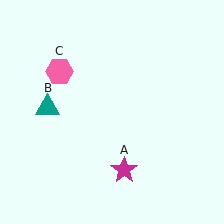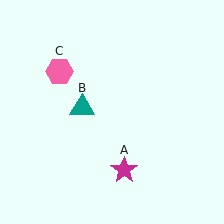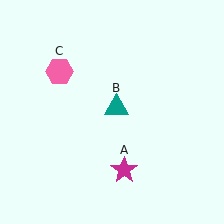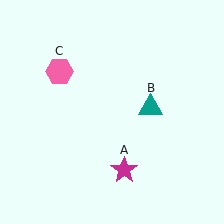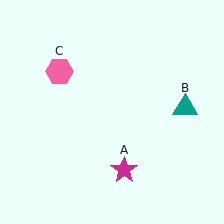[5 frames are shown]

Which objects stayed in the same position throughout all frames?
Magenta star (object A) and pink hexagon (object C) remained stationary.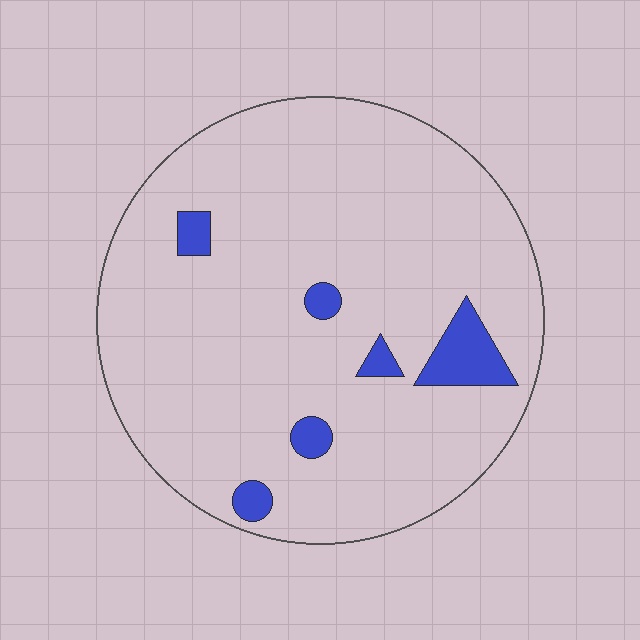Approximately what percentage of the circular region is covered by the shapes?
Approximately 5%.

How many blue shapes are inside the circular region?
6.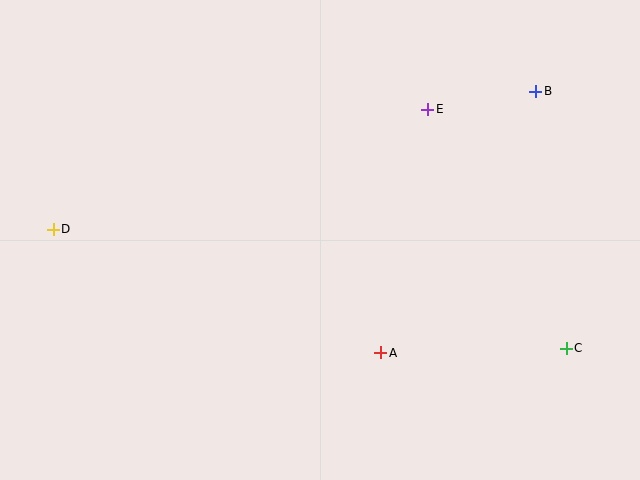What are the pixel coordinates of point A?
Point A is at (381, 353).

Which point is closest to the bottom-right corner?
Point C is closest to the bottom-right corner.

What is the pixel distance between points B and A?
The distance between B and A is 304 pixels.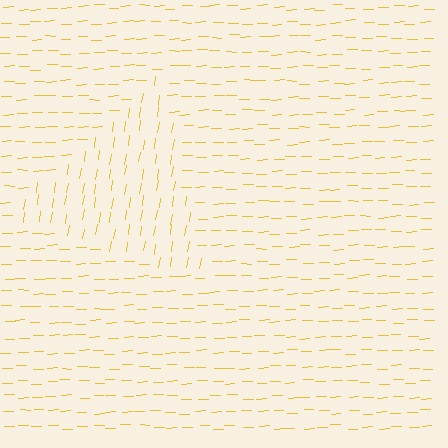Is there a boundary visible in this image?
Yes, there is a texture boundary formed by a change in line orientation.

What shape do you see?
I see a triangle.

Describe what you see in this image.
The image is filled with small yellow line segments. A triangle region in the image has lines oriented differently from the surrounding lines, creating a visible texture boundary.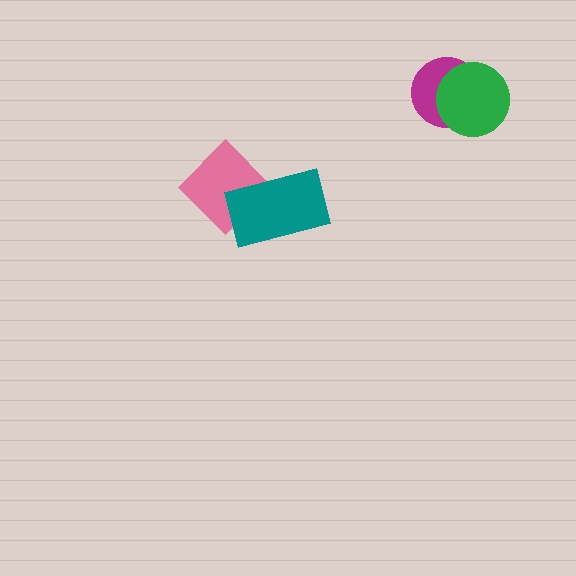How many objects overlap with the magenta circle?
1 object overlaps with the magenta circle.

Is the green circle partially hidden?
No, no other shape covers it.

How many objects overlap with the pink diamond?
1 object overlaps with the pink diamond.